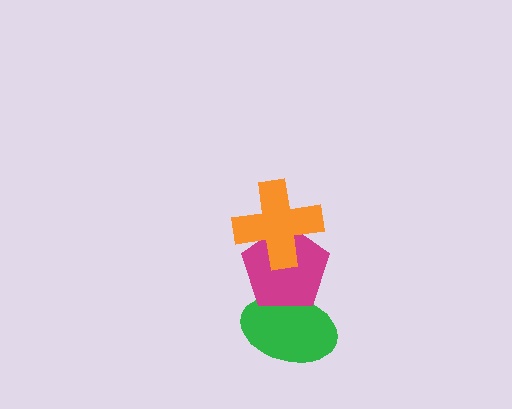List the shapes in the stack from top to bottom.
From top to bottom: the orange cross, the magenta pentagon, the green ellipse.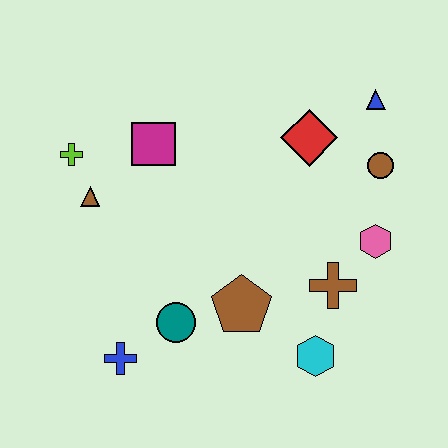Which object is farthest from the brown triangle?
The blue triangle is farthest from the brown triangle.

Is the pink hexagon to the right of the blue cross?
Yes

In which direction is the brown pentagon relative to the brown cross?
The brown pentagon is to the left of the brown cross.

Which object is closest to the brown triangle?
The lime cross is closest to the brown triangle.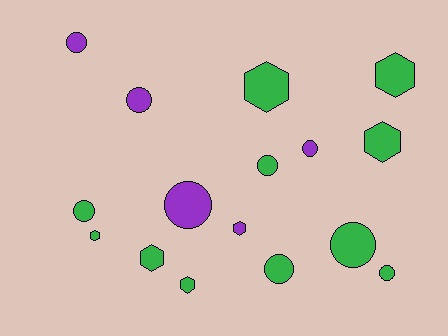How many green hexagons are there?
There are 6 green hexagons.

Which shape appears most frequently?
Circle, with 9 objects.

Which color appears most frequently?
Green, with 11 objects.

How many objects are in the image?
There are 16 objects.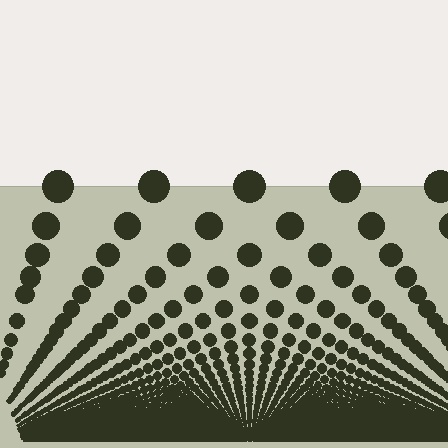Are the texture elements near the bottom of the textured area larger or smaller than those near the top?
Smaller. The gradient is inverted — elements near the bottom are smaller and denser.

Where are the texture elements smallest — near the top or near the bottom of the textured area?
Near the bottom.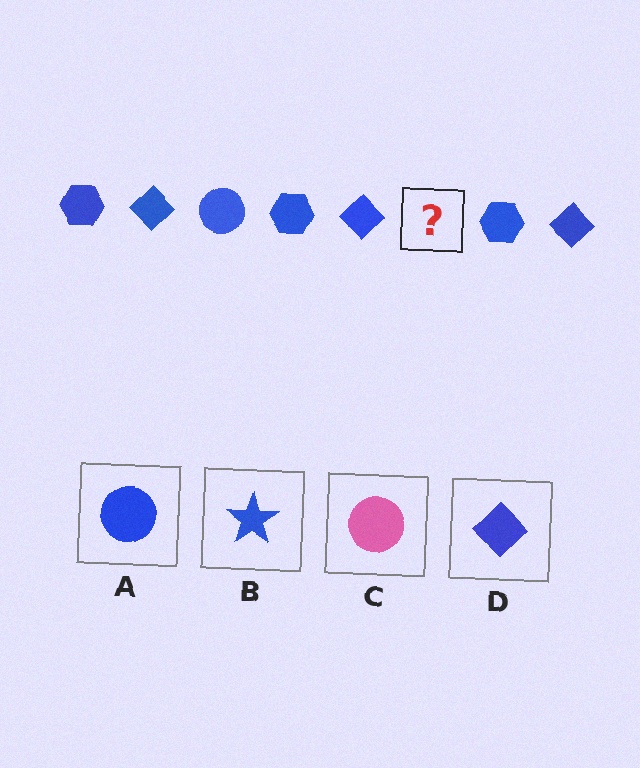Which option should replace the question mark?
Option A.